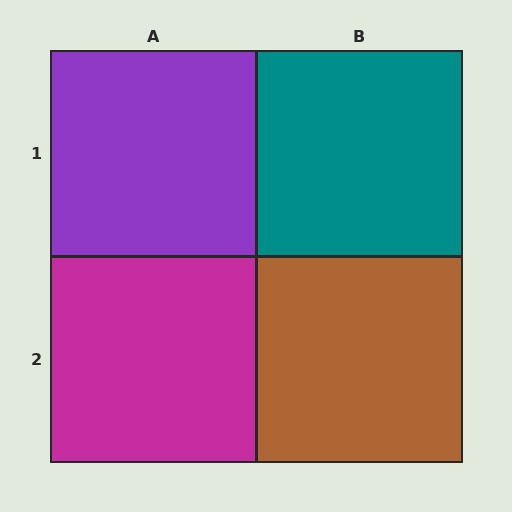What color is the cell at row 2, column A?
Magenta.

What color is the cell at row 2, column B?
Brown.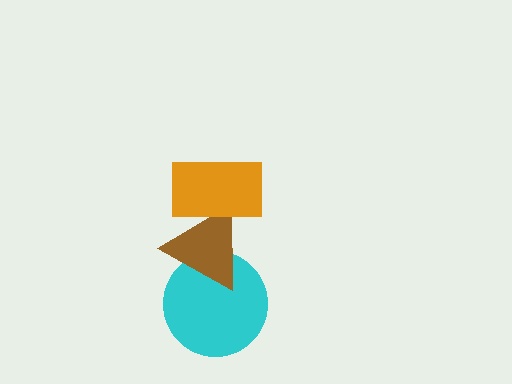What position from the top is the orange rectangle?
The orange rectangle is 1st from the top.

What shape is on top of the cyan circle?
The brown triangle is on top of the cyan circle.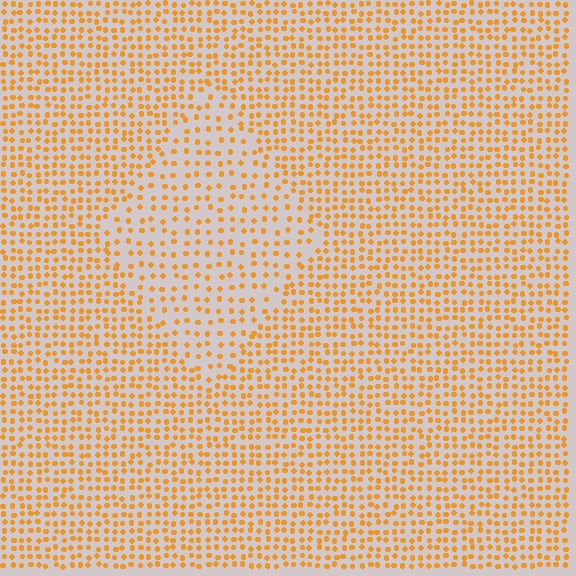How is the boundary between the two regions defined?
The boundary is defined by a change in element density (approximately 1.8x ratio). All elements are the same color, size, and shape.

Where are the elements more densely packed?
The elements are more densely packed outside the diamond boundary.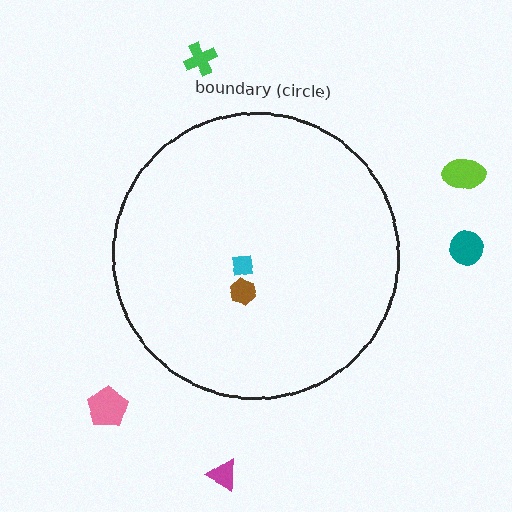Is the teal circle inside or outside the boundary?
Outside.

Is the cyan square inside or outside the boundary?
Inside.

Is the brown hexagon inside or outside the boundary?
Inside.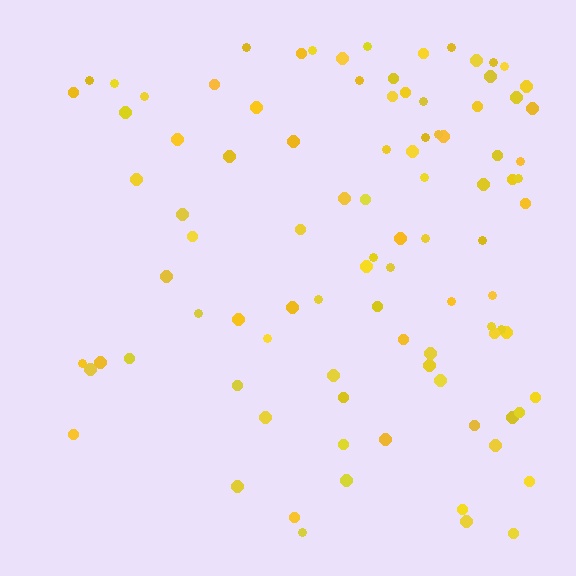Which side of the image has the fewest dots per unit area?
The left.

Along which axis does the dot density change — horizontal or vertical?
Horizontal.